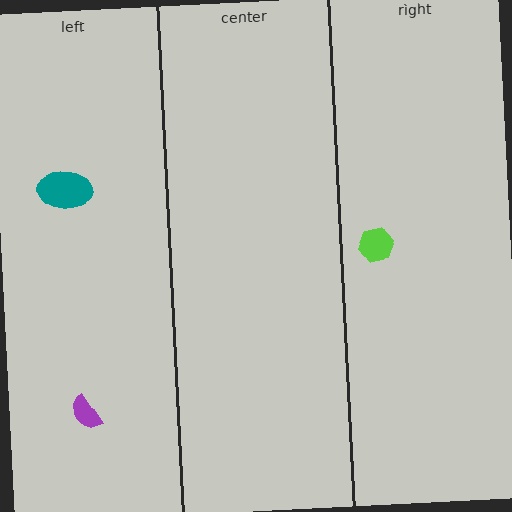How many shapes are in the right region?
1.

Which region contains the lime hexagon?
The right region.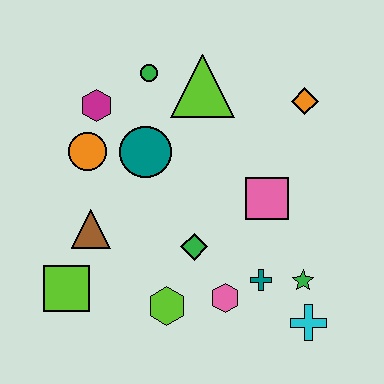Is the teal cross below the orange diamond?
Yes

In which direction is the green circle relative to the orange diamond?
The green circle is to the left of the orange diamond.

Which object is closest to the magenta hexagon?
The orange circle is closest to the magenta hexagon.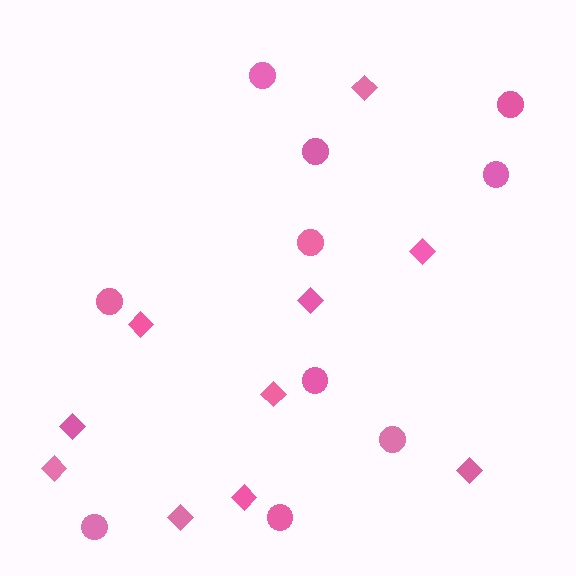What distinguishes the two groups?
There are 2 groups: one group of diamonds (10) and one group of circles (10).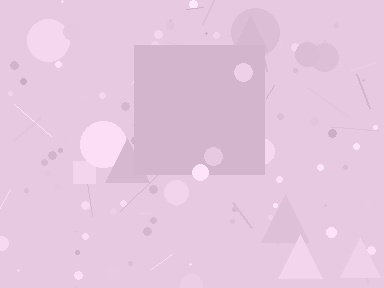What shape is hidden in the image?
A square is hidden in the image.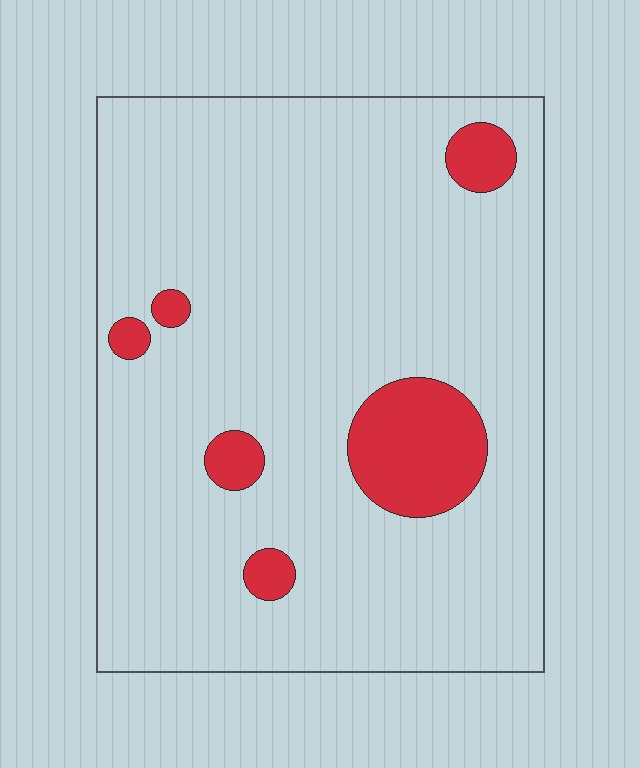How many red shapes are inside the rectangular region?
6.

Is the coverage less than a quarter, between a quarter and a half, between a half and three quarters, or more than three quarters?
Less than a quarter.